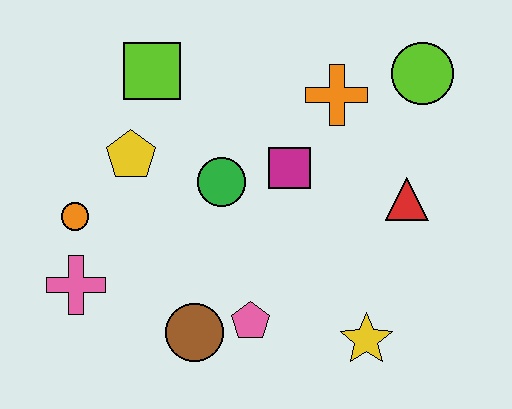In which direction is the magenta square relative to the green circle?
The magenta square is to the right of the green circle.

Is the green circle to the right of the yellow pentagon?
Yes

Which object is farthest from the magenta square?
The pink cross is farthest from the magenta square.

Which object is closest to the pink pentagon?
The brown circle is closest to the pink pentagon.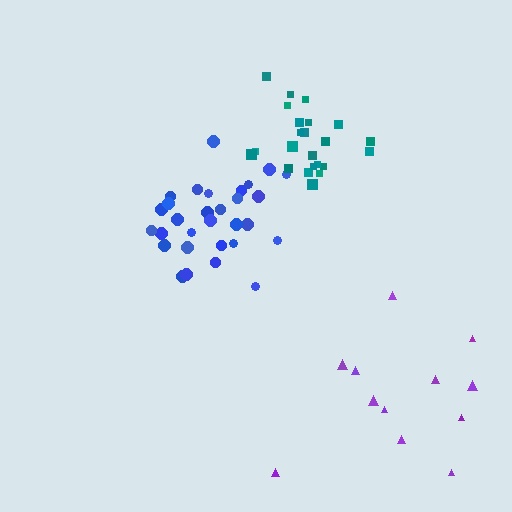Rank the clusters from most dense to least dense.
teal, blue, purple.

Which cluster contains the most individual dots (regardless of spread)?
Blue (30).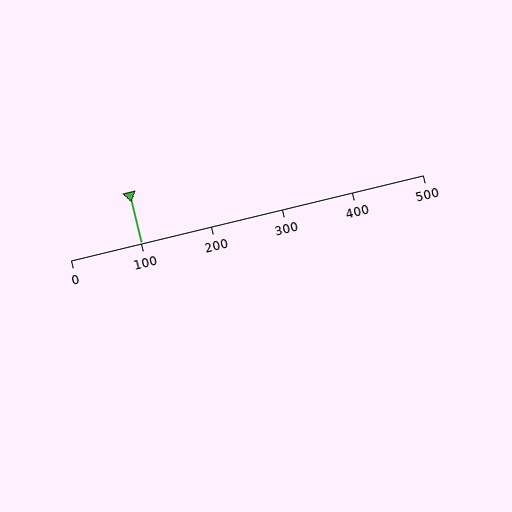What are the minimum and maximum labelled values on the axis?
The axis runs from 0 to 500.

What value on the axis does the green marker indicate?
The marker indicates approximately 100.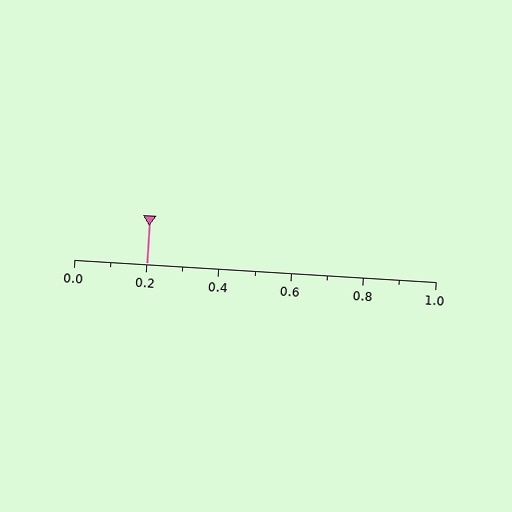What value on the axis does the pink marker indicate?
The marker indicates approximately 0.2.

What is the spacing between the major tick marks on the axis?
The major ticks are spaced 0.2 apart.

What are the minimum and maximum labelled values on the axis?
The axis runs from 0.0 to 1.0.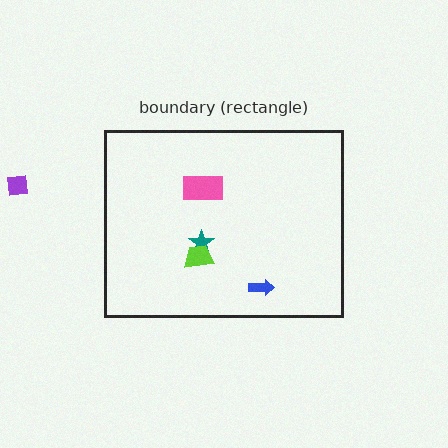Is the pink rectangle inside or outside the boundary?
Inside.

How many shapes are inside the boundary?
4 inside, 1 outside.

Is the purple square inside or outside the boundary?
Outside.